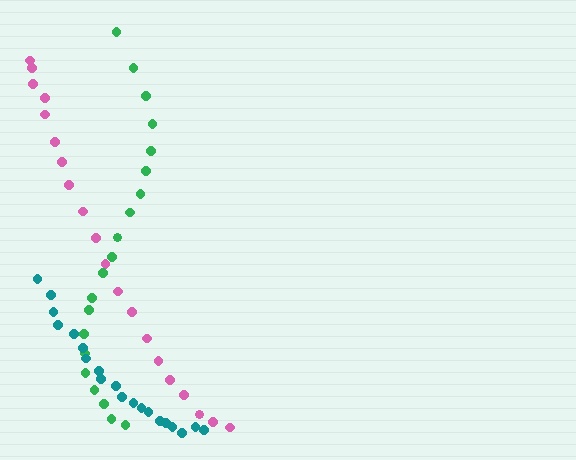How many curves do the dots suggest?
There are 3 distinct paths.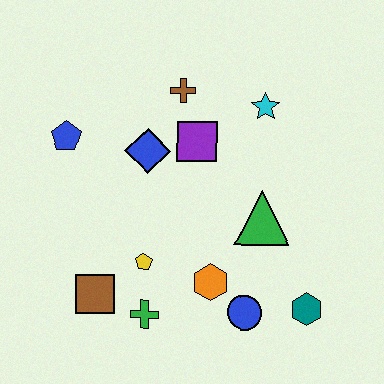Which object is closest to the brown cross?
The purple square is closest to the brown cross.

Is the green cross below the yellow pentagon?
Yes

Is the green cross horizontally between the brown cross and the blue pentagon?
Yes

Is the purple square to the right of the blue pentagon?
Yes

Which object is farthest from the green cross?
The cyan star is farthest from the green cross.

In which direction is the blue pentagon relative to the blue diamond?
The blue pentagon is to the left of the blue diamond.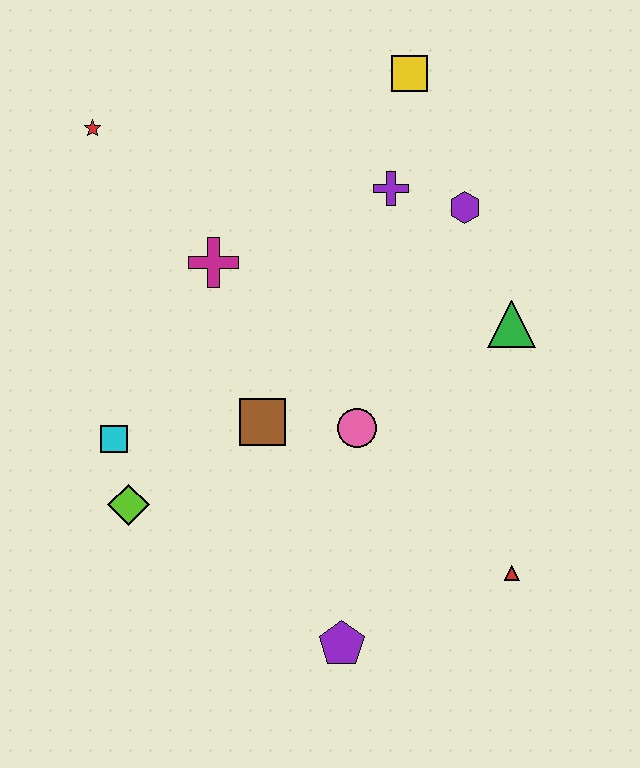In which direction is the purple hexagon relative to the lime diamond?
The purple hexagon is to the right of the lime diamond.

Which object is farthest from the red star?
The red triangle is farthest from the red star.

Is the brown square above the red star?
No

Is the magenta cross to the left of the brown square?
Yes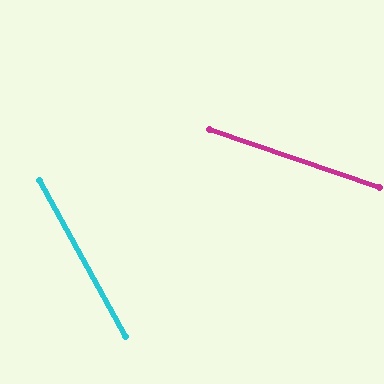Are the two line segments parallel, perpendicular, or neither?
Neither parallel nor perpendicular — they differ by about 42°.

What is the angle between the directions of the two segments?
Approximately 42 degrees.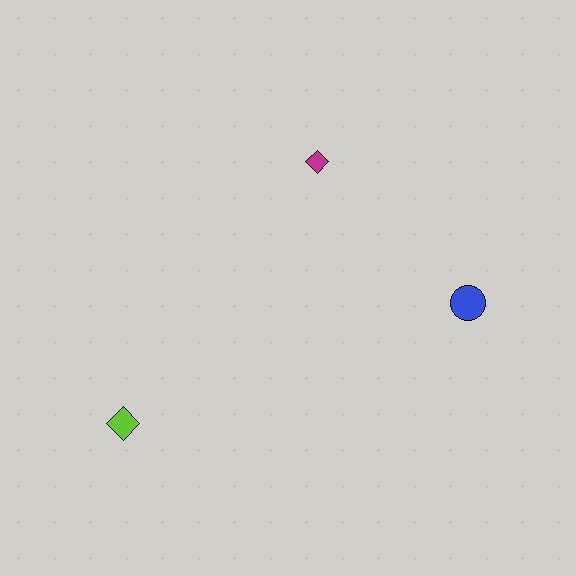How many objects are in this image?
There are 3 objects.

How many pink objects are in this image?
There are no pink objects.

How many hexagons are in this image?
There are no hexagons.